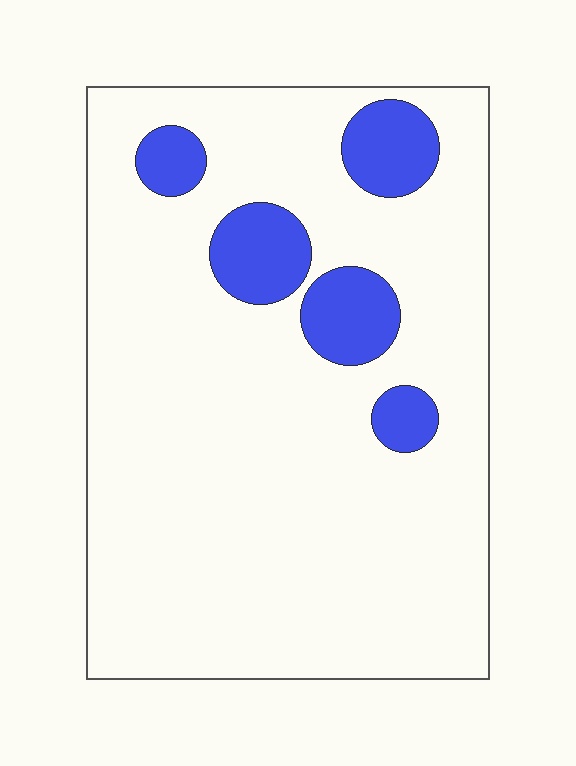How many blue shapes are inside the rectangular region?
5.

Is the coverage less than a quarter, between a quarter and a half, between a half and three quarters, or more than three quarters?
Less than a quarter.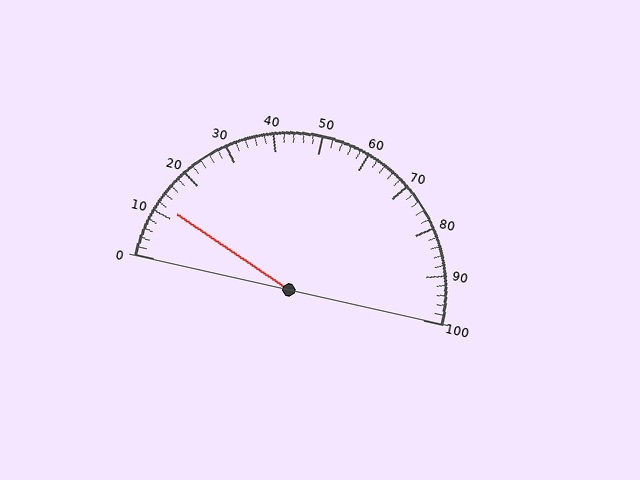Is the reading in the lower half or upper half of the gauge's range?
The reading is in the lower half of the range (0 to 100).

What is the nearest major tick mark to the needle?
The nearest major tick mark is 10.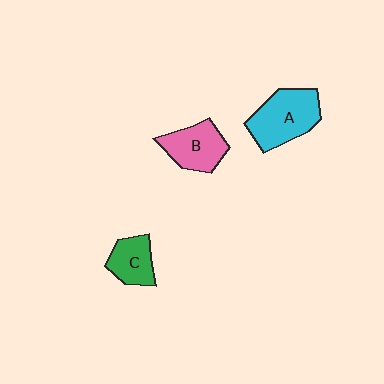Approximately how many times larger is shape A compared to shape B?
Approximately 1.3 times.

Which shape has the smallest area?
Shape C (green).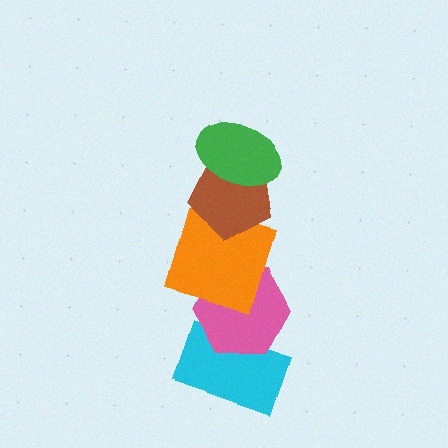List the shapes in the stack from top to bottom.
From top to bottom: the green ellipse, the brown pentagon, the orange square, the pink hexagon, the cyan rectangle.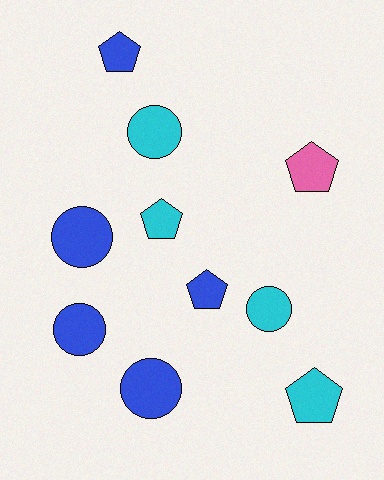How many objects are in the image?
There are 10 objects.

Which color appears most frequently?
Blue, with 5 objects.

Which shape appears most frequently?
Circle, with 5 objects.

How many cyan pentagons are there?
There are 2 cyan pentagons.